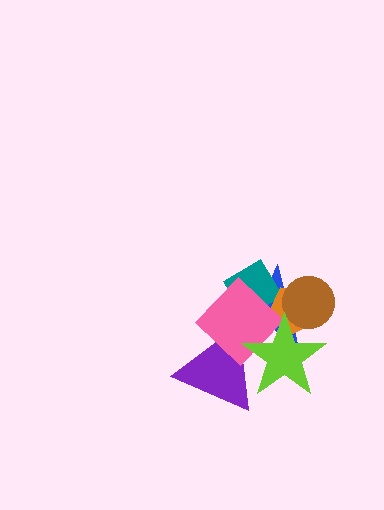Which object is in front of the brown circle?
The lime star is in front of the brown circle.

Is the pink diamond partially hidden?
Yes, it is partially covered by another shape.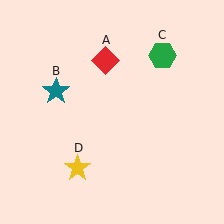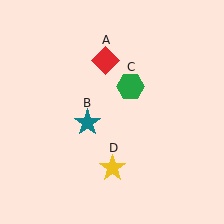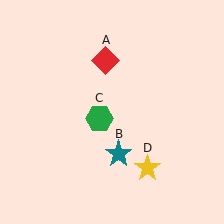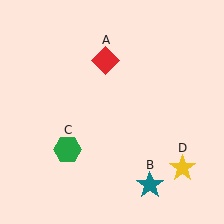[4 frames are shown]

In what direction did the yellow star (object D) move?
The yellow star (object D) moved right.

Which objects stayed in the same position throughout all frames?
Red diamond (object A) remained stationary.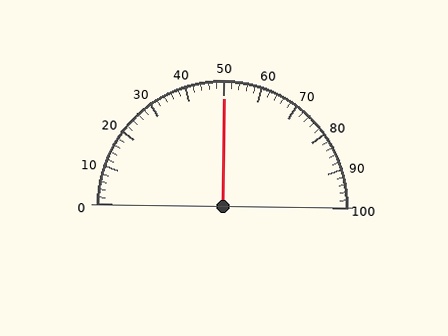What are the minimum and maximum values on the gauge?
The gauge ranges from 0 to 100.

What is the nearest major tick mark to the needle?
The nearest major tick mark is 50.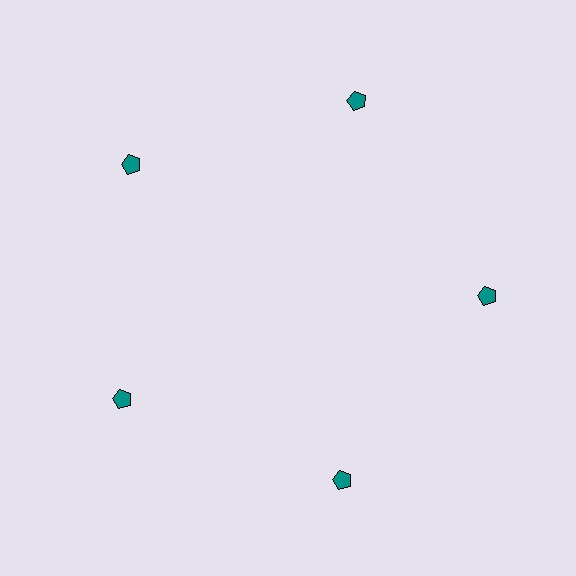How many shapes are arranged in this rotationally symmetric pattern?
There are 5 shapes, arranged in 5 groups of 1.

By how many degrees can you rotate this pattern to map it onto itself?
The pattern maps onto itself every 72 degrees of rotation.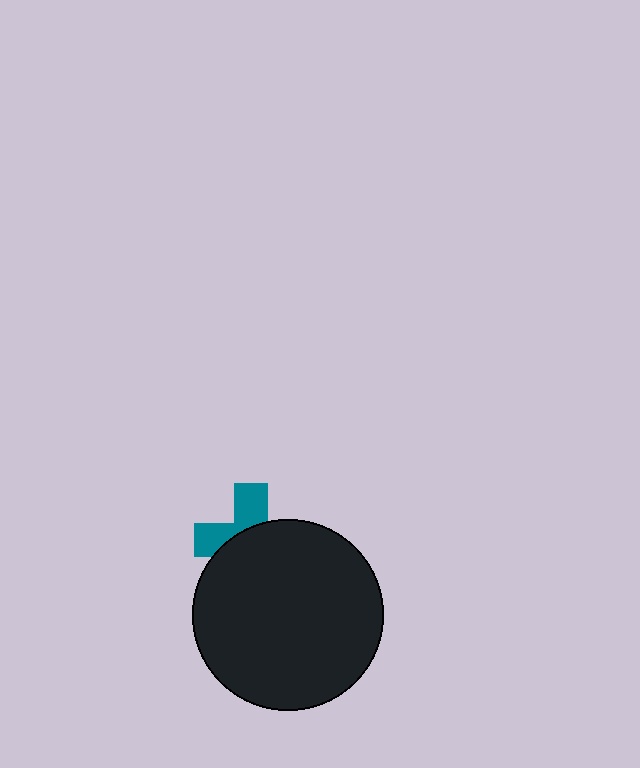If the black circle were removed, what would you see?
You would see the complete teal cross.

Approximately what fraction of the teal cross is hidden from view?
Roughly 61% of the teal cross is hidden behind the black circle.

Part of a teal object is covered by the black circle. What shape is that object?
It is a cross.